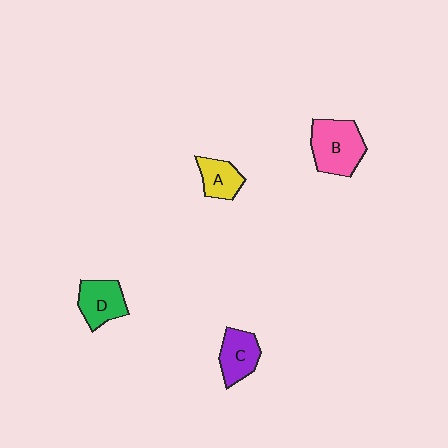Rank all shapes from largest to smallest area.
From largest to smallest: B (pink), D (green), C (purple), A (yellow).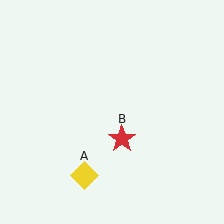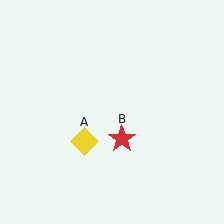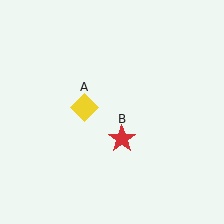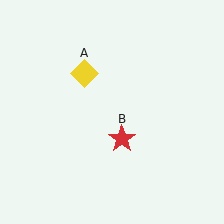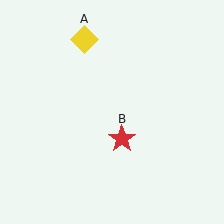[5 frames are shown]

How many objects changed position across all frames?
1 object changed position: yellow diamond (object A).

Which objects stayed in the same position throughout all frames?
Red star (object B) remained stationary.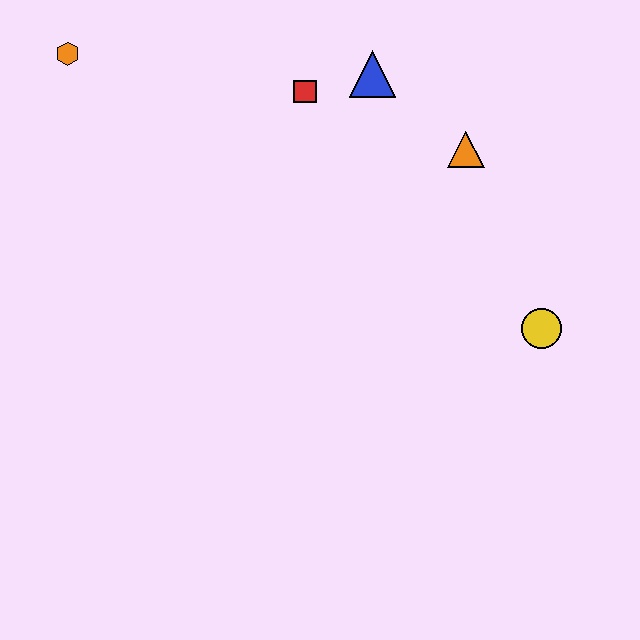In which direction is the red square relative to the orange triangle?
The red square is to the left of the orange triangle.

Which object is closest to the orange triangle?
The blue triangle is closest to the orange triangle.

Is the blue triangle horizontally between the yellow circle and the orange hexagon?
Yes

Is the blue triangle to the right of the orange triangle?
No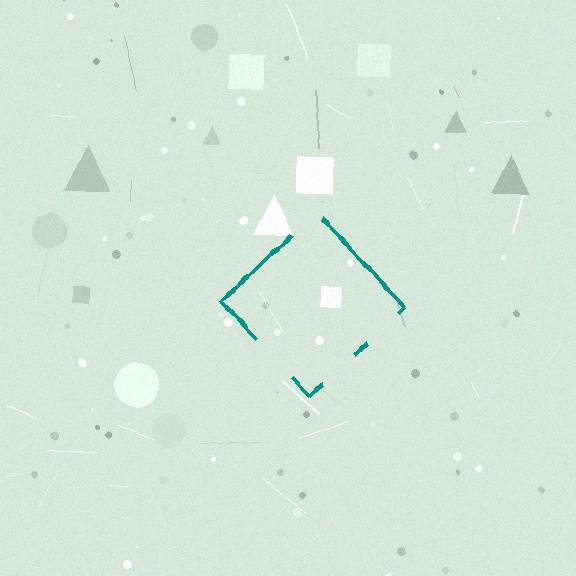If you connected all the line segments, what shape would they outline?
They would outline a diamond.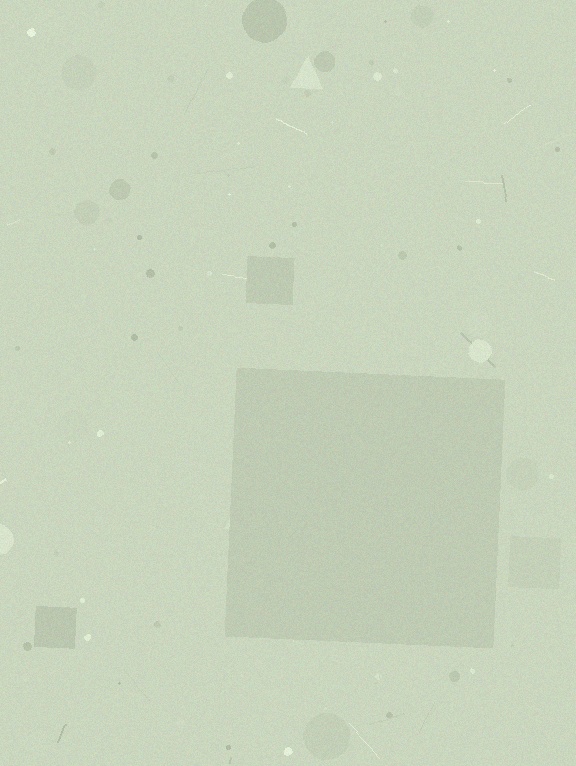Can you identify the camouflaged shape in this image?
The camouflaged shape is a square.